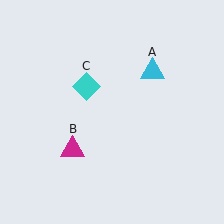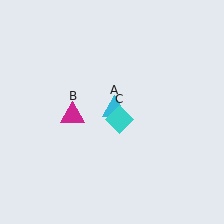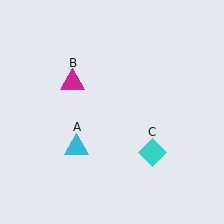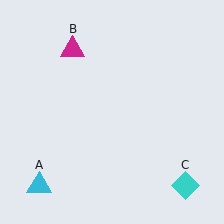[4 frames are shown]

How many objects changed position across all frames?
3 objects changed position: cyan triangle (object A), magenta triangle (object B), cyan diamond (object C).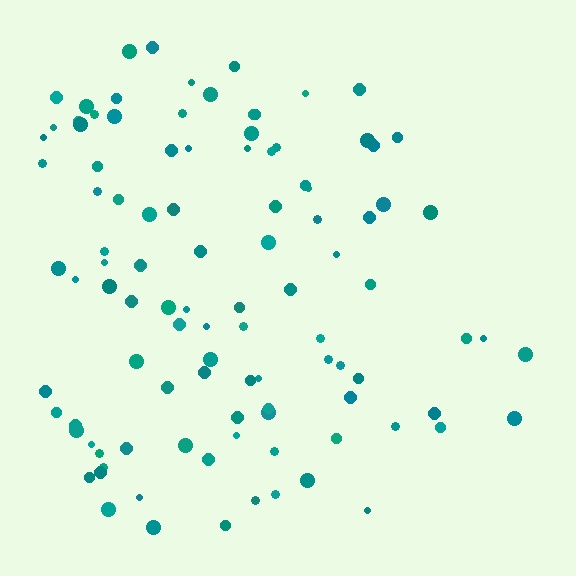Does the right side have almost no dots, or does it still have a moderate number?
Still a moderate number, just noticeably fewer than the left.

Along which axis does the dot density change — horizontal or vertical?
Horizontal.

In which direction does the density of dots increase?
From right to left, with the left side densest.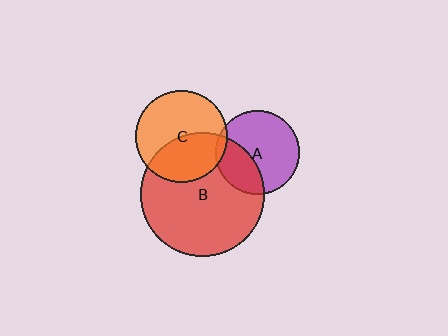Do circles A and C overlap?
Yes.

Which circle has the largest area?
Circle B (red).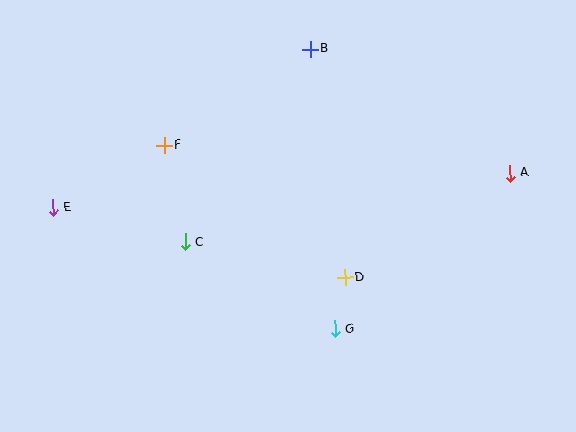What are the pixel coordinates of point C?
Point C is at (185, 242).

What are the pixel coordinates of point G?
Point G is at (335, 329).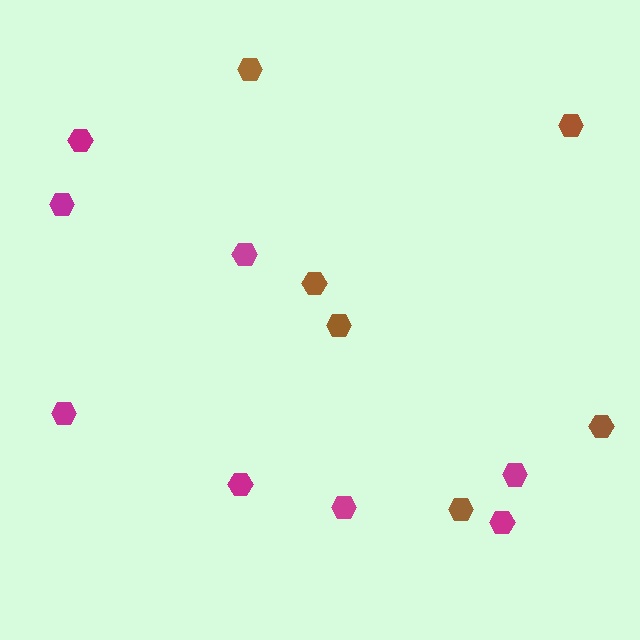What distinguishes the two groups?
There are 2 groups: one group of magenta hexagons (8) and one group of brown hexagons (6).